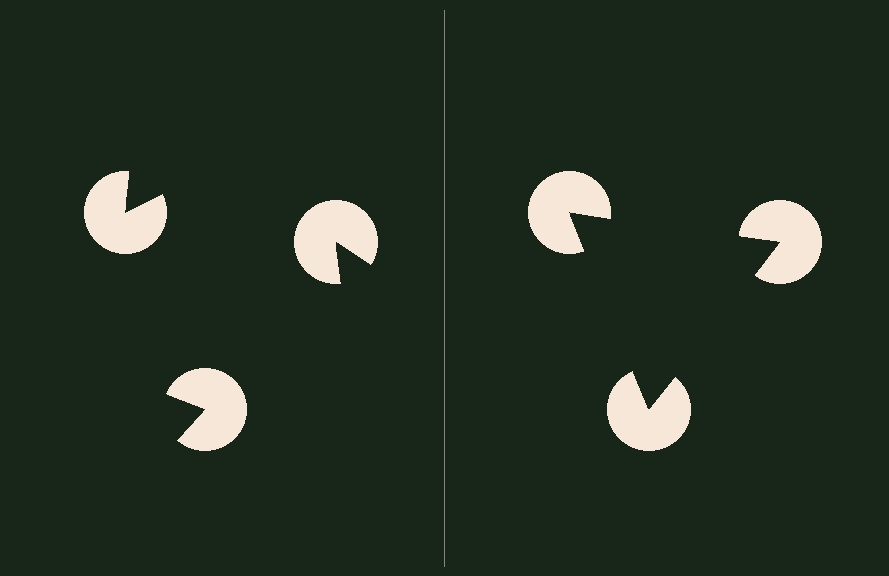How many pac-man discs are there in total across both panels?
6 — 3 on each side.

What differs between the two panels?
The pac-man discs are positioned identically on both sides; only the wedge orientations differ. On the right they align to a triangle; on the left they are misaligned.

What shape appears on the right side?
An illusory triangle.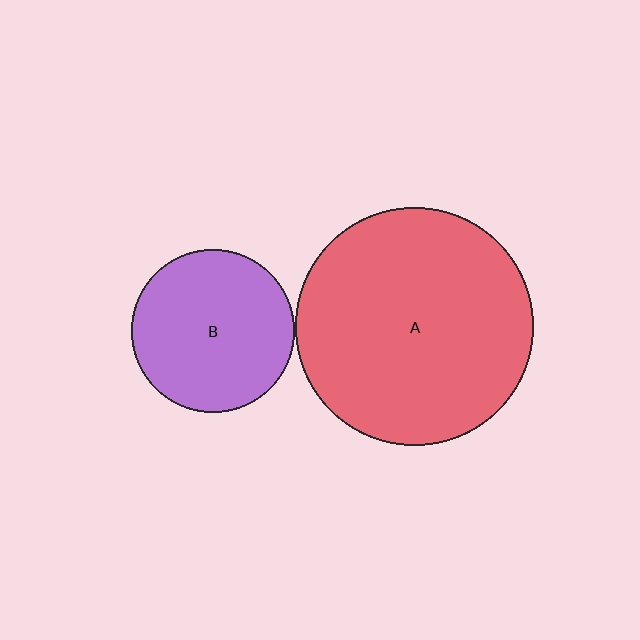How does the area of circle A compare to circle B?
Approximately 2.1 times.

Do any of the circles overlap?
No, none of the circles overlap.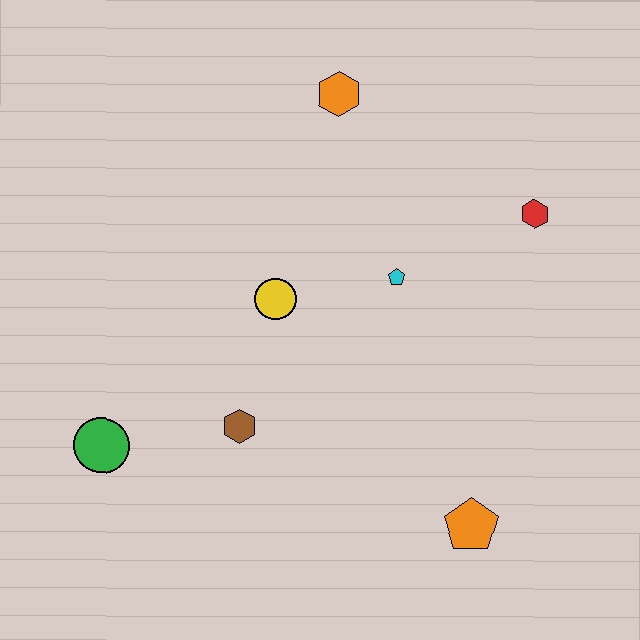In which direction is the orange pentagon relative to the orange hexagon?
The orange pentagon is below the orange hexagon.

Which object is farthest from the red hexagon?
The green circle is farthest from the red hexagon.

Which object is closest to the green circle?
The brown hexagon is closest to the green circle.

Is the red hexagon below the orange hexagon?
Yes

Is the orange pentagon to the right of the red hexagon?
No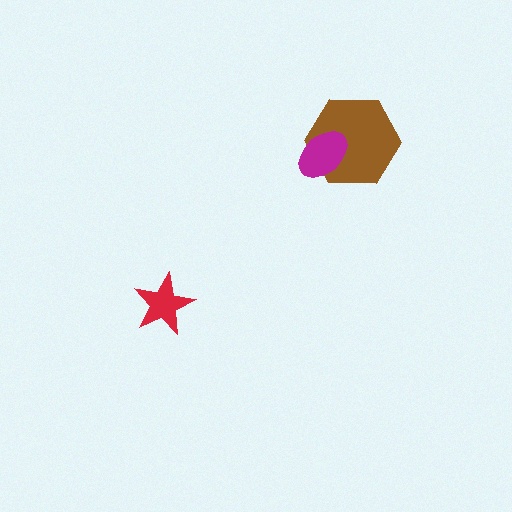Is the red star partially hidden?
No, no other shape covers it.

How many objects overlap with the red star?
0 objects overlap with the red star.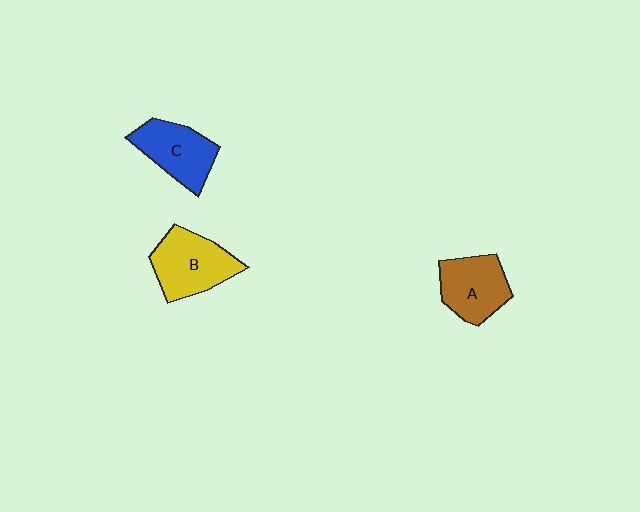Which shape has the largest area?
Shape B (yellow).